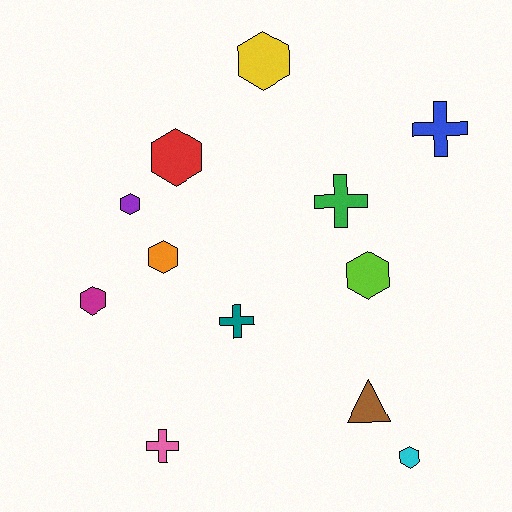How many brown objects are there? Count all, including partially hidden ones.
There is 1 brown object.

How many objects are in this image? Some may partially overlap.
There are 12 objects.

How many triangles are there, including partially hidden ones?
There is 1 triangle.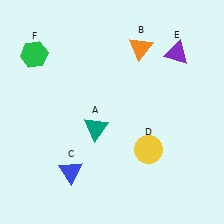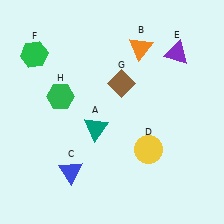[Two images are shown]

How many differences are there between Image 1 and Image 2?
There are 2 differences between the two images.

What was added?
A brown diamond (G), a green hexagon (H) were added in Image 2.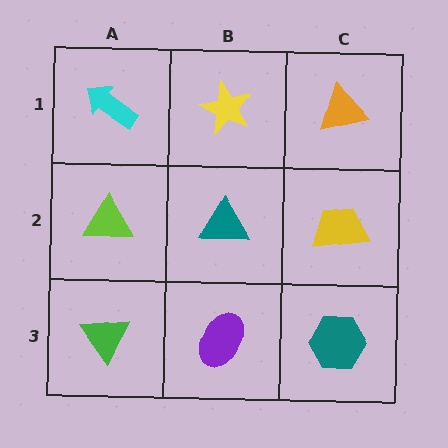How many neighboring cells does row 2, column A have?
3.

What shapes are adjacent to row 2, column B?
A yellow star (row 1, column B), a purple ellipse (row 3, column B), a lime triangle (row 2, column A), a yellow trapezoid (row 2, column C).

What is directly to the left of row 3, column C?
A purple ellipse.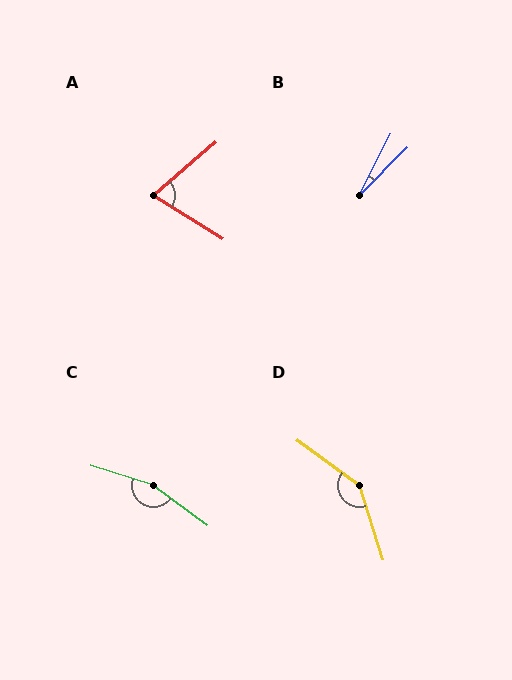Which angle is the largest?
C, at approximately 161 degrees.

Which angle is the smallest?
B, at approximately 18 degrees.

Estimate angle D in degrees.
Approximately 143 degrees.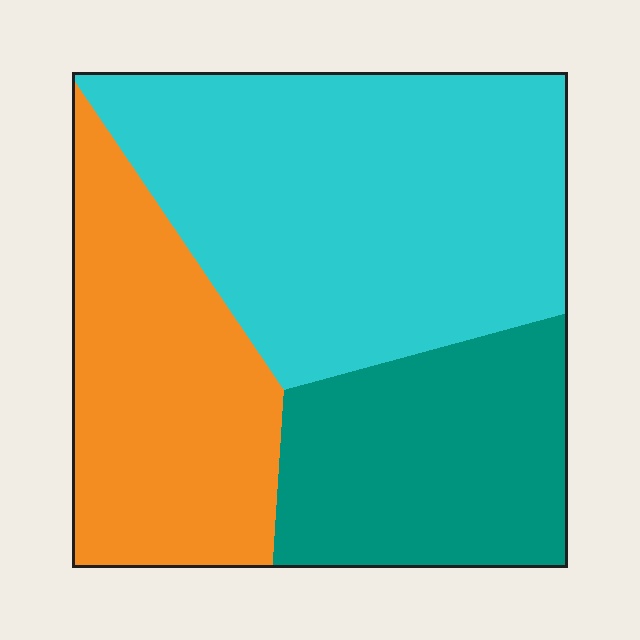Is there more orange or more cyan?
Cyan.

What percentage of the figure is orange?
Orange covers 28% of the figure.